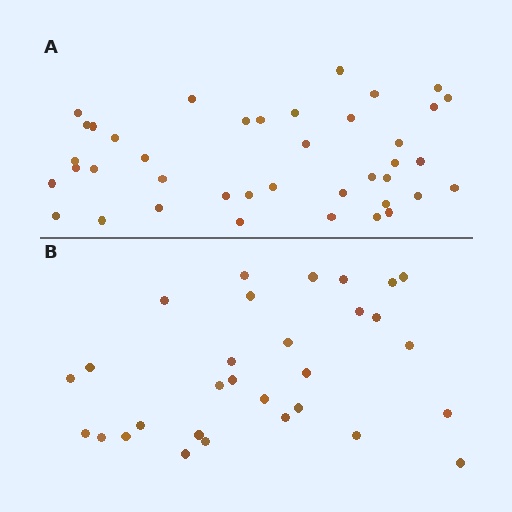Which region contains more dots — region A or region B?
Region A (the top region) has more dots.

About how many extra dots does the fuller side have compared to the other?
Region A has roughly 10 or so more dots than region B.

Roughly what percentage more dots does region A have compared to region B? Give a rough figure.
About 35% more.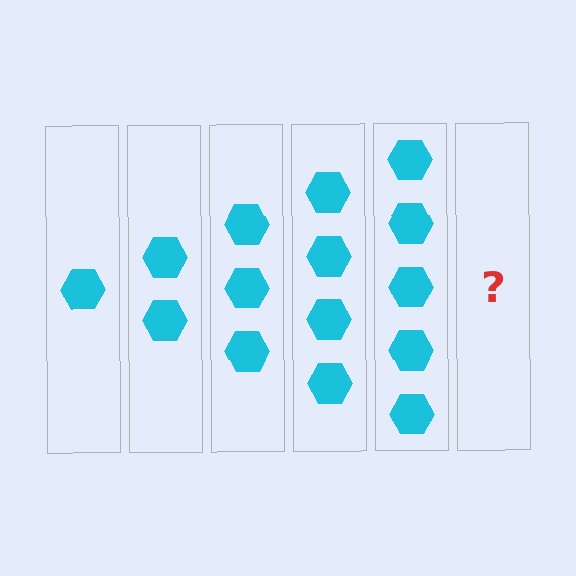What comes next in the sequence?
The next element should be 6 hexagons.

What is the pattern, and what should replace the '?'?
The pattern is that each step adds one more hexagon. The '?' should be 6 hexagons.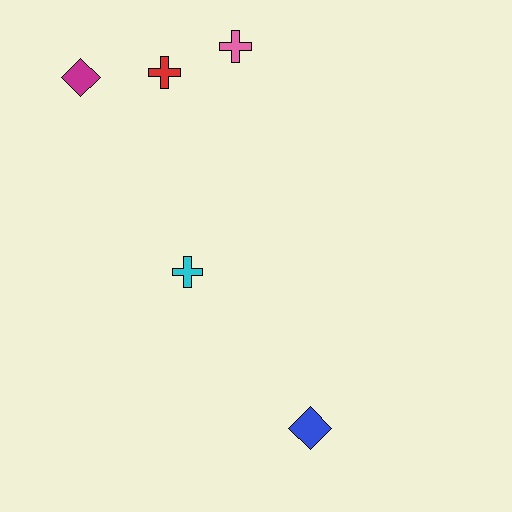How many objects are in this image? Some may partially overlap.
There are 5 objects.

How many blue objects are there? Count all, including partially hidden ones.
There is 1 blue object.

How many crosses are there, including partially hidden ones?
There are 3 crosses.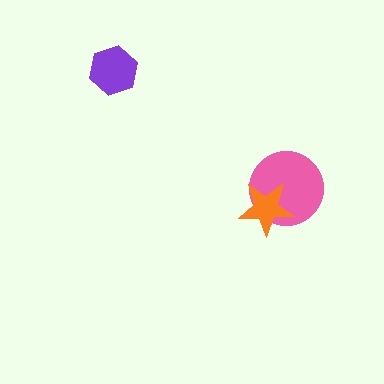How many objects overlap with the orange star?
1 object overlaps with the orange star.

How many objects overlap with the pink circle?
1 object overlaps with the pink circle.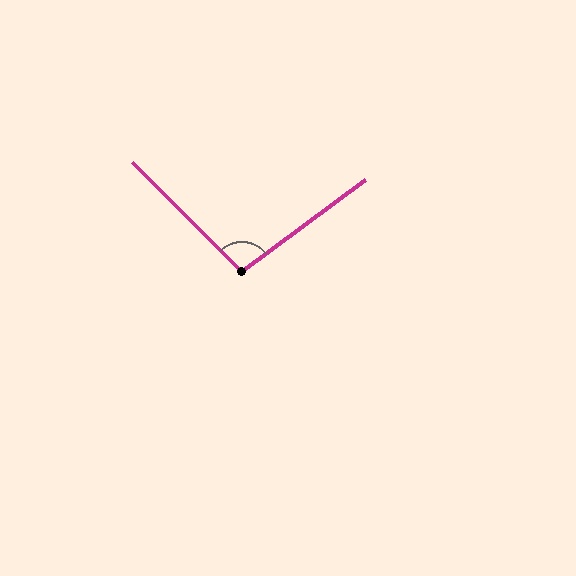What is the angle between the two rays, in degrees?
Approximately 98 degrees.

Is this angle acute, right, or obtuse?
It is obtuse.